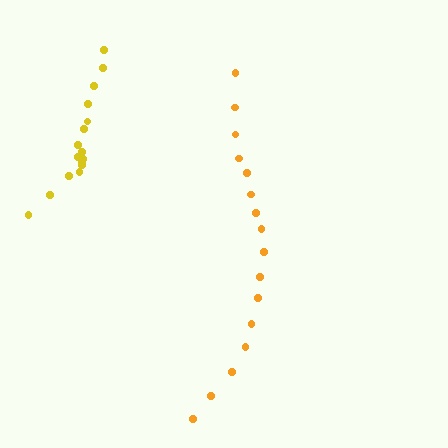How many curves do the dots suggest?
There are 2 distinct paths.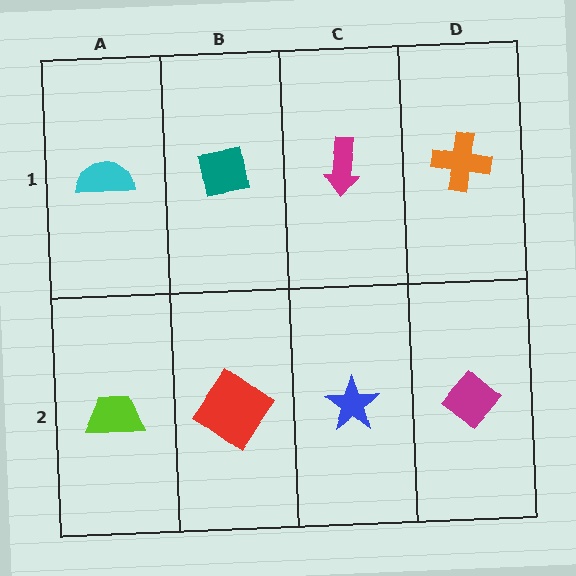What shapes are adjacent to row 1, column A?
A lime trapezoid (row 2, column A), a teal square (row 1, column B).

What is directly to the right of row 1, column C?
An orange cross.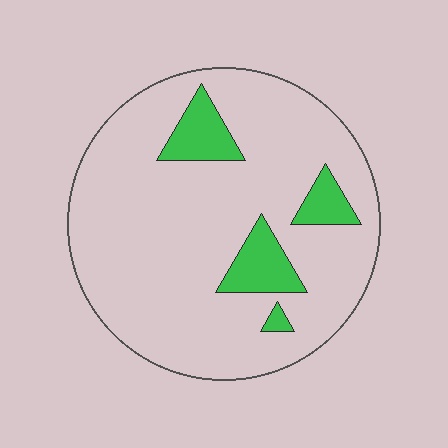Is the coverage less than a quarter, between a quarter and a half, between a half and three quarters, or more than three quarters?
Less than a quarter.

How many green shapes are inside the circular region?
4.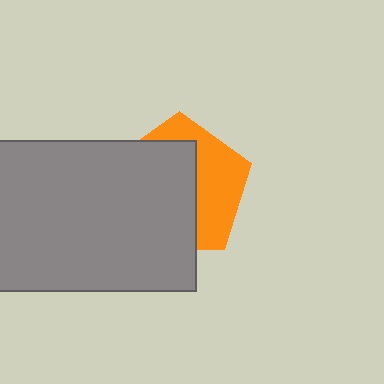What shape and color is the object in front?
The object in front is a gray rectangle.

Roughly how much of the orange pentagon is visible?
A small part of it is visible (roughly 40%).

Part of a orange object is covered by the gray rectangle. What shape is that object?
It is a pentagon.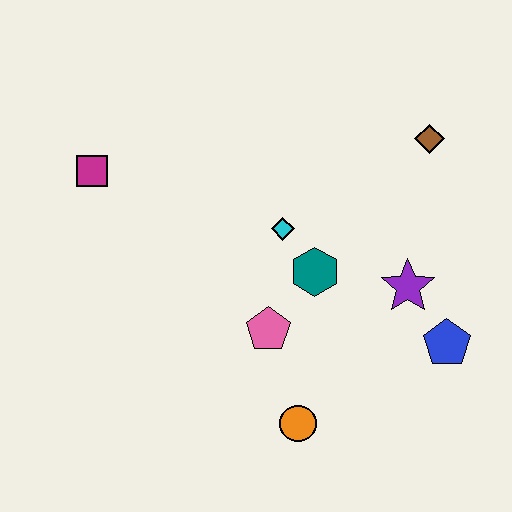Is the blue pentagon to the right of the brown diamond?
Yes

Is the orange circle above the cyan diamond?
No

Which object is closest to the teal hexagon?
The cyan diamond is closest to the teal hexagon.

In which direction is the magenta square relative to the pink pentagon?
The magenta square is to the left of the pink pentagon.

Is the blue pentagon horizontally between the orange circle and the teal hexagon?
No